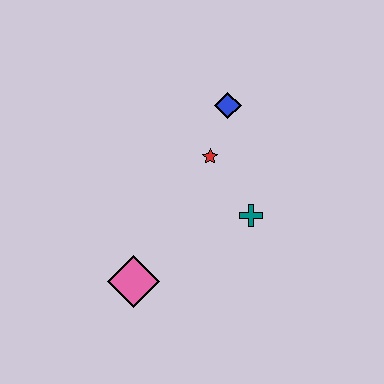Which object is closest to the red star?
The blue diamond is closest to the red star.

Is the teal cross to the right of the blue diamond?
Yes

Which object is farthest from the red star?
The pink diamond is farthest from the red star.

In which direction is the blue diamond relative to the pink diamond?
The blue diamond is above the pink diamond.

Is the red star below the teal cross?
No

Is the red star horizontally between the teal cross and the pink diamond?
Yes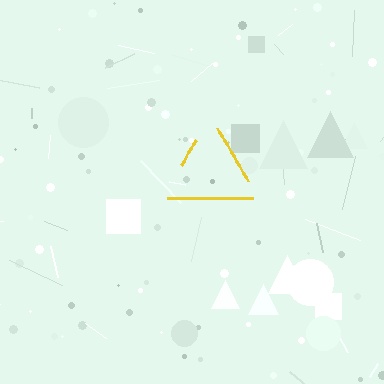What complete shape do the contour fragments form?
The contour fragments form a triangle.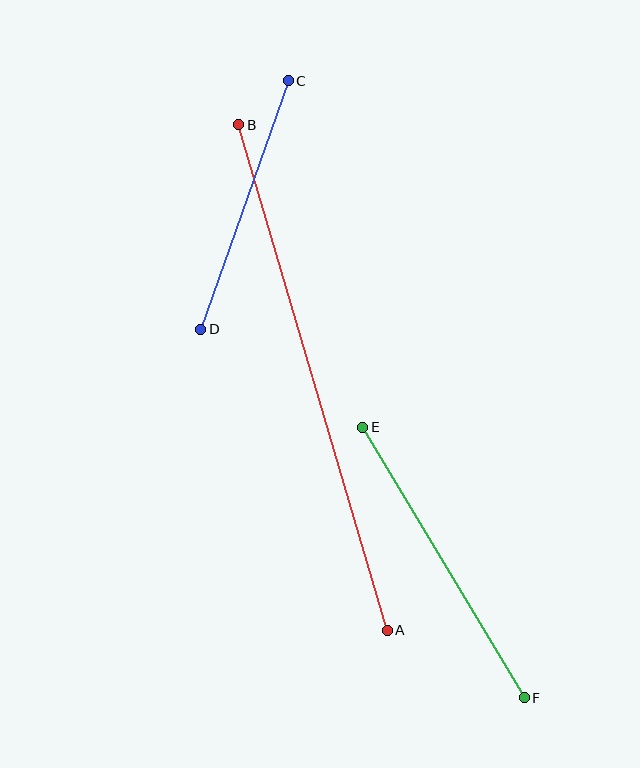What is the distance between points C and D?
The distance is approximately 263 pixels.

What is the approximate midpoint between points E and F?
The midpoint is at approximately (444, 563) pixels.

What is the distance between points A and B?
The distance is approximately 527 pixels.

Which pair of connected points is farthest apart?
Points A and B are farthest apart.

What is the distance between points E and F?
The distance is approximately 315 pixels.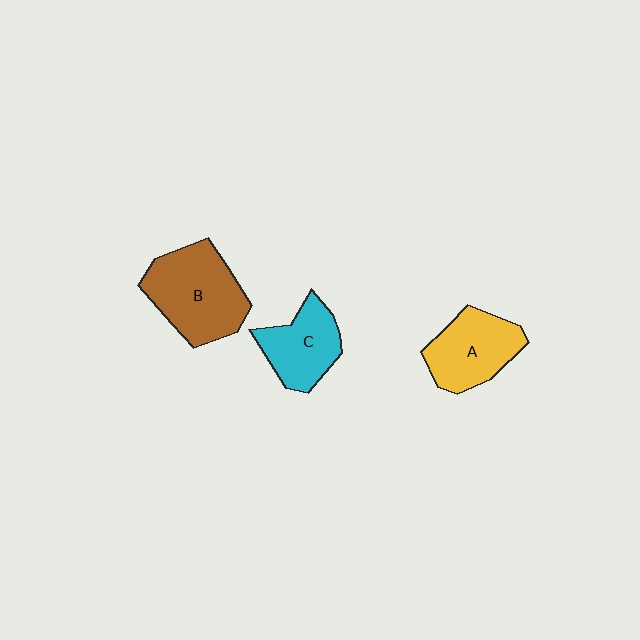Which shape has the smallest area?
Shape C (cyan).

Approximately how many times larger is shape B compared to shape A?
Approximately 1.3 times.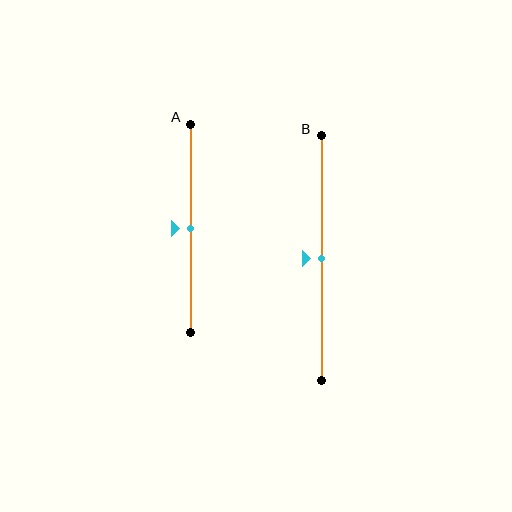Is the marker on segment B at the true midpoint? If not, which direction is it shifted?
Yes, the marker on segment B is at the true midpoint.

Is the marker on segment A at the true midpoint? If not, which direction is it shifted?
Yes, the marker on segment A is at the true midpoint.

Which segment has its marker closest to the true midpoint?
Segment A has its marker closest to the true midpoint.